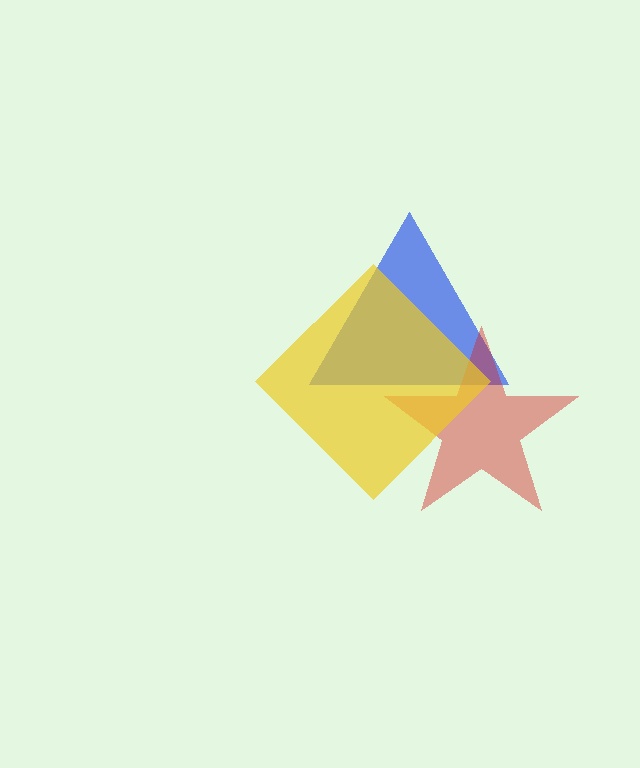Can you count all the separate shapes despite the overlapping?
Yes, there are 3 separate shapes.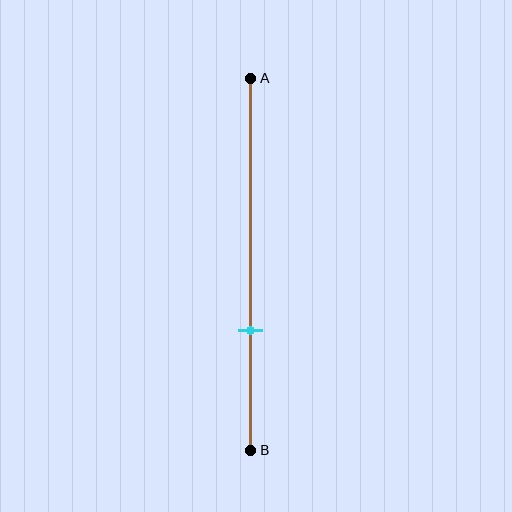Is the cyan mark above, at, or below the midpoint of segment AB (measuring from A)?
The cyan mark is below the midpoint of segment AB.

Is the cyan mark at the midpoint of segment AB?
No, the mark is at about 70% from A, not at the 50% midpoint.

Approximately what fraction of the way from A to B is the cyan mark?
The cyan mark is approximately 70% of the way from A to B.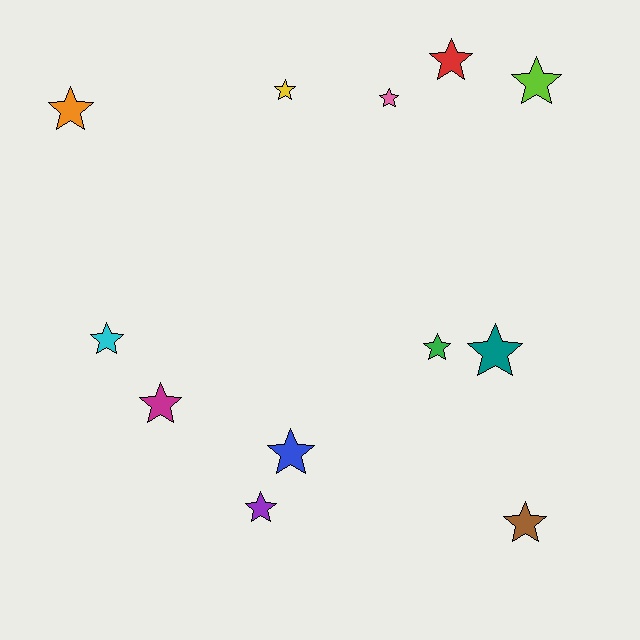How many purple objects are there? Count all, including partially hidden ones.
There is 1 purple object.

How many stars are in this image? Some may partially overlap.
There are 12 stars.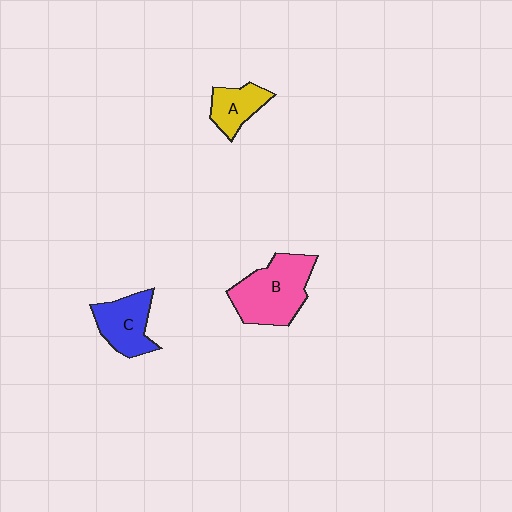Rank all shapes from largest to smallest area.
From largest to smallest: B (pink), C (blue), A (yellow).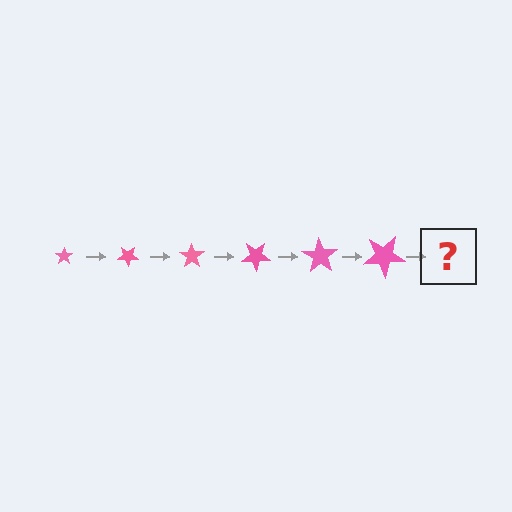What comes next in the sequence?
The next element should be a star, larger than the previous one and rotated 210 degrees from the start.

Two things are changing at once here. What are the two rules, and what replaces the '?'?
The two rules are that the star grows larger each step and it rotates 35 degrees each step. The '?' should be a star, larger than the previous one and rotated 210 degrees from the start.